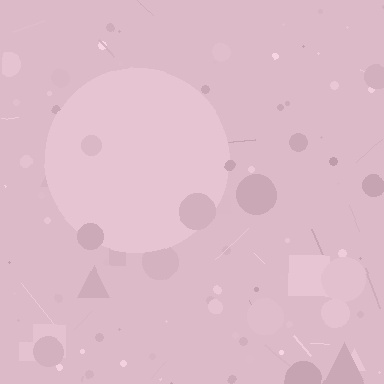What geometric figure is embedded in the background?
A circle is embedded in the background.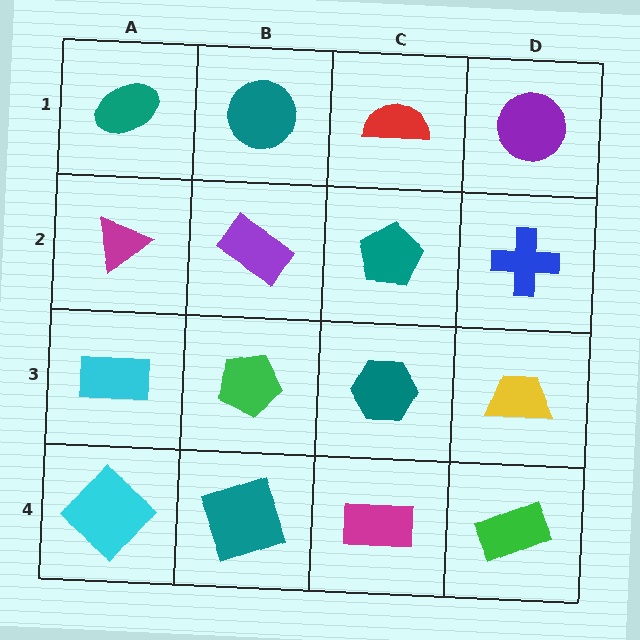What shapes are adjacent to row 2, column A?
A teal ellipse (row 1, column A), a cyan rectangle (row 3, column A), a purple rectangle (row 2, column B).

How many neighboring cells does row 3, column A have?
3.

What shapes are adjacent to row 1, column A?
A magenta triangle (row 2, column A), a teal circle (row 1, column B).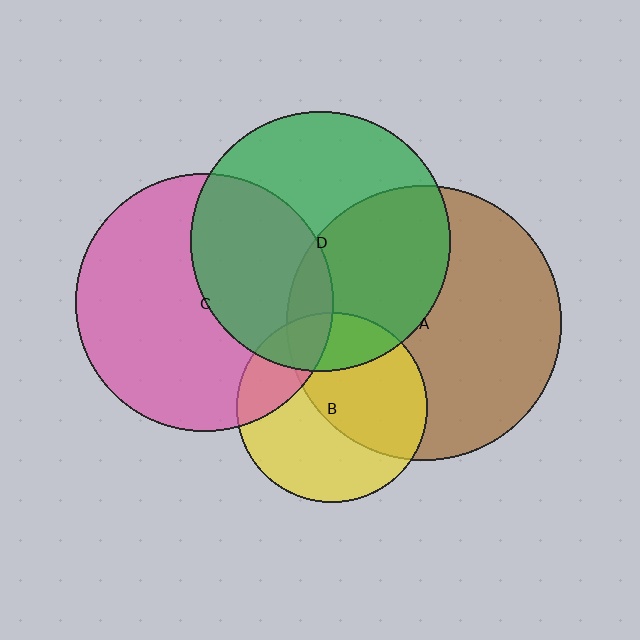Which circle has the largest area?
Circle A (brown).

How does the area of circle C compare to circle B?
Approximately 1.8 times.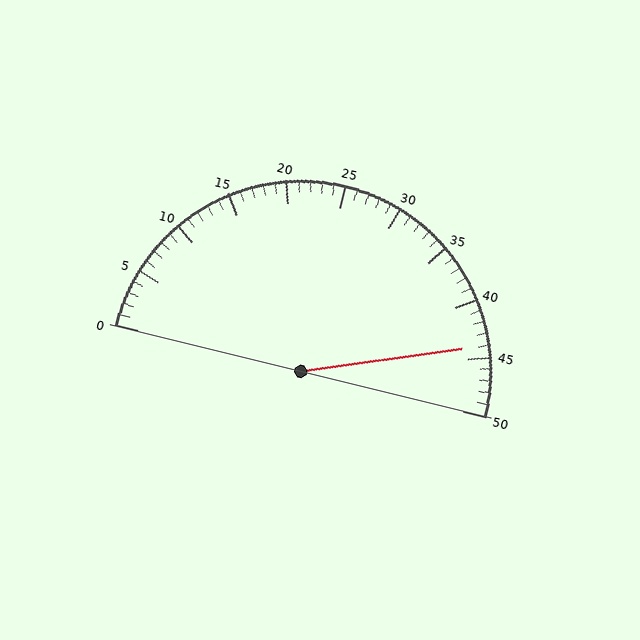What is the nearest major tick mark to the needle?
The nearest major tick mark is 45.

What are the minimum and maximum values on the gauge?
The gauge ranges from 0 to 50.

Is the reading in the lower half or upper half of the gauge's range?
The reading is in the upper half of the range (0 to 50).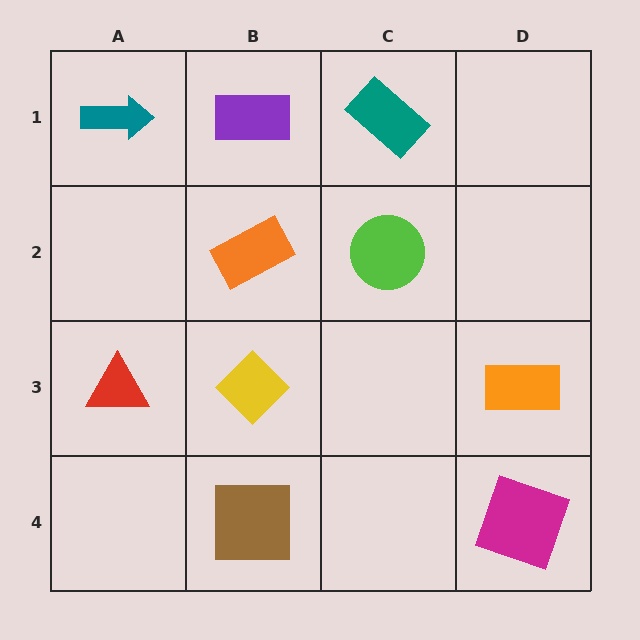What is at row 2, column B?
An orange rectangle.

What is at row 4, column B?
A brown square.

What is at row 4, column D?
A magenta square.